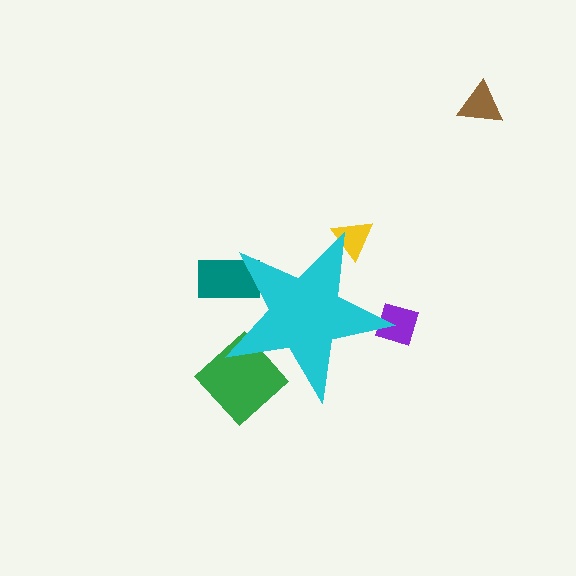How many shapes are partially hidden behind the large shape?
4 shapes are partially hidden.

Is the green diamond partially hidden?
Yes, the green diamond is partially hidden behind the cyan star.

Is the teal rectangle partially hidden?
Yes, the teal rectangle is partially hidden behind the cyan star.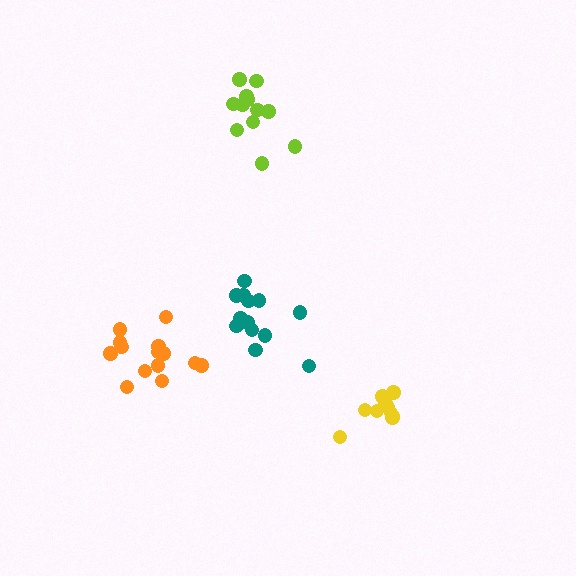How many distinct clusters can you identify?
There are 4 distinct clusters.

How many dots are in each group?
Group 1: 12 dots, Group 2: 13 dots, Group 3: 14 dots, Group 4: 10 dots (49 total).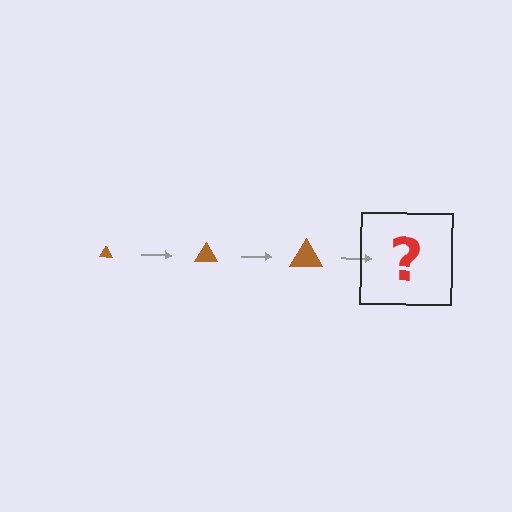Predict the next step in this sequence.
The next step is a brown triangle, larger than the previous one.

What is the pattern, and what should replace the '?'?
The pattern is that the triangle gets progressively larger each step. The '?' should be a brown triangle, larger than the previous one.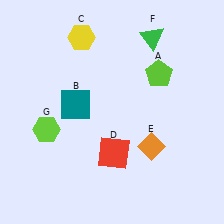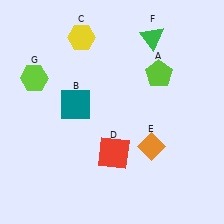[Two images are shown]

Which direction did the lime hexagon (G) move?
The lime hexagon (G) moved up.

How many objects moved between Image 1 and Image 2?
1 object moved between the two images.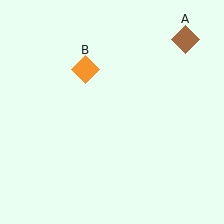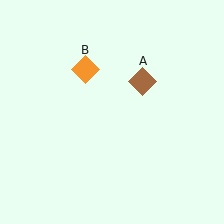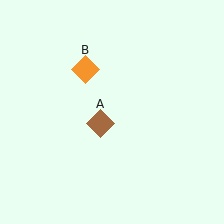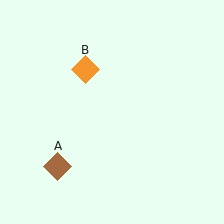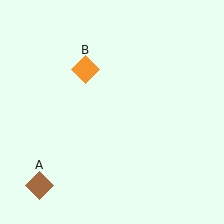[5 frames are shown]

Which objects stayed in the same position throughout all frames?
Orange diamond (object B) remained stationary.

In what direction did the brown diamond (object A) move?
The brown diamond (object A) moved down and to the left.